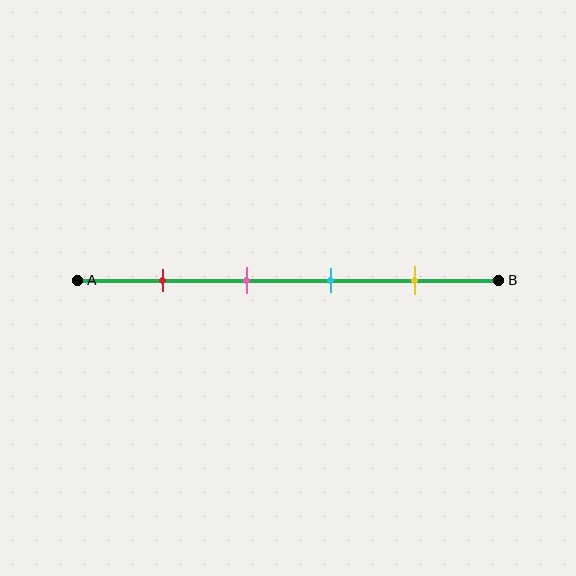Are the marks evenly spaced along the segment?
Yes, the marks are approximately evenly spaced.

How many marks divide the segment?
There are 4 marks dividing the segment.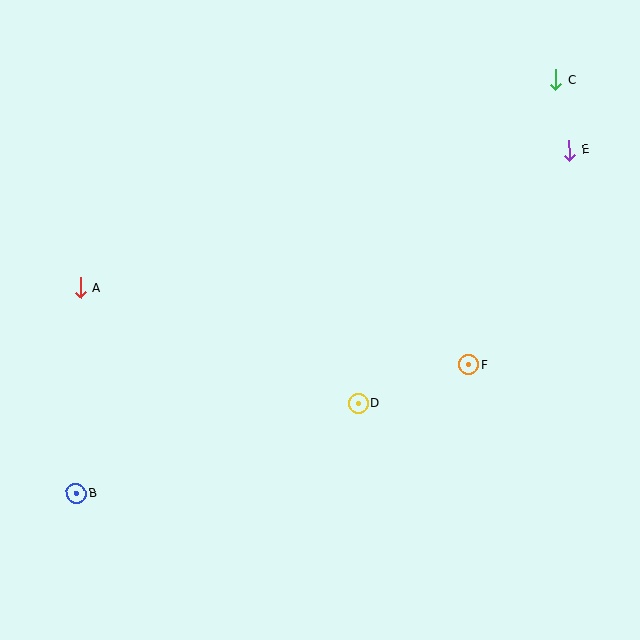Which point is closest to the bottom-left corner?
Point B is closest to the bottom-left corner.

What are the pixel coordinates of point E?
Point E is at (569, 150).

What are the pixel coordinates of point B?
Point B is at (76, 493).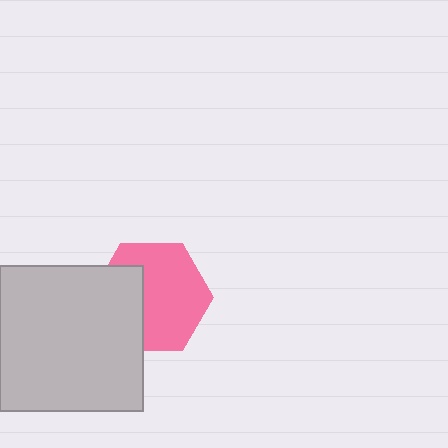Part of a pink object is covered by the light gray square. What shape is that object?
It is a hexagon.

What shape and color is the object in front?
The object in front is a light gray square.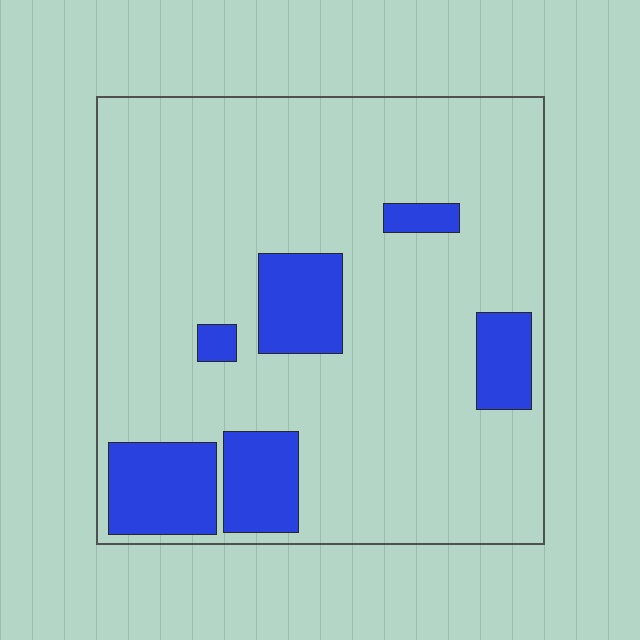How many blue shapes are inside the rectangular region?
6.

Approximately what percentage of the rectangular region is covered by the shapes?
Approximately 20%.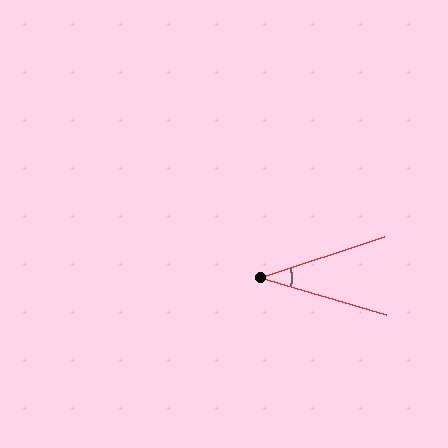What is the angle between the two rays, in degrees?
Approximately 35 degrees.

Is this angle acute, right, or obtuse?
It is acute.